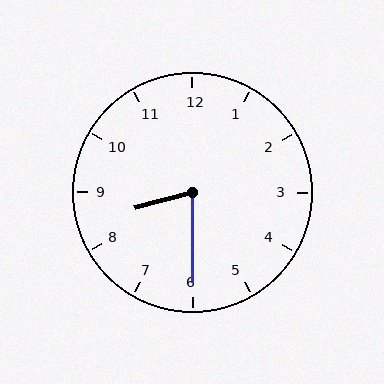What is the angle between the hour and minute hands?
Approximately 75 degrees.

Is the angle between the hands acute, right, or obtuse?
It is acute.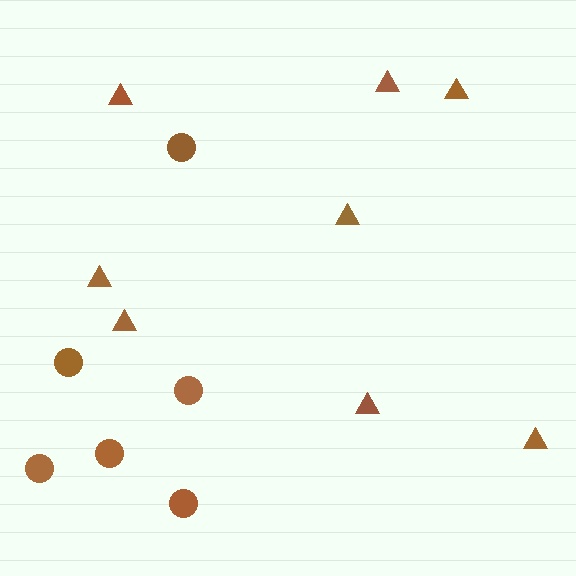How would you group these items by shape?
There are 2 groups: one group of triangles (8) and one group of circles (6).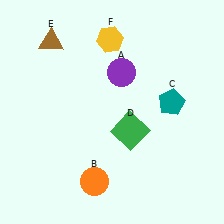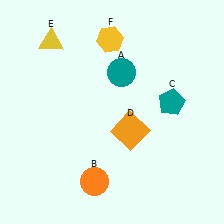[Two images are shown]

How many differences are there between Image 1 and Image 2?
There are 3 differences between the two images.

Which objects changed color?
A changed from purple to teal. D changed from green to orange. E changed from brown to yellow.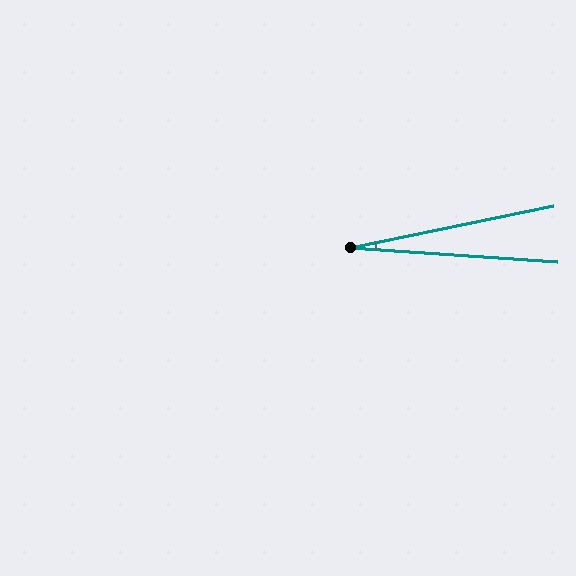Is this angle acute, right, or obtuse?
It is acute.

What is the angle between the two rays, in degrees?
Approximately 15 degrees.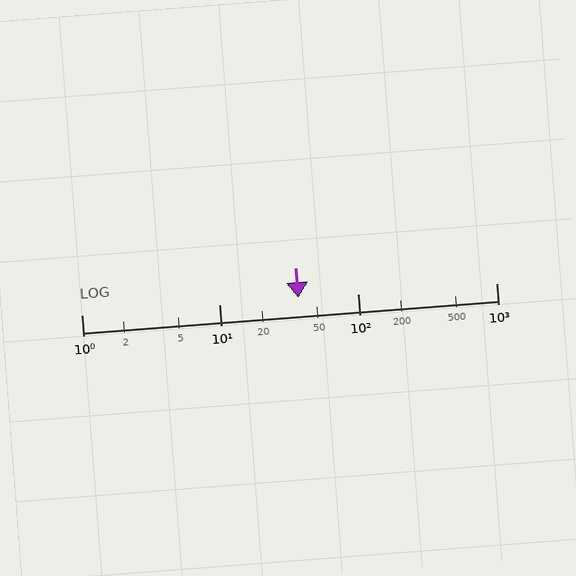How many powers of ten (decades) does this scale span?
The scale spans 3 decades, from 1 to 1000.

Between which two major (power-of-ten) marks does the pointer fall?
The pointer is between 10 and 100.